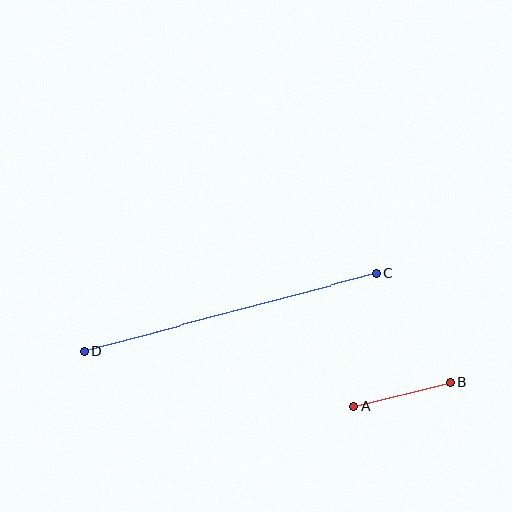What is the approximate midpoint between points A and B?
The midpoint is at approximately (402, 394) pixels.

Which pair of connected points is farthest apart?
Points C and D are farthest apart.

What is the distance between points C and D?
The distance is approximately 303 pixels.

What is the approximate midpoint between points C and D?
The midpoint is at approximately (230, 313) pixels.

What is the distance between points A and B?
The distance is approximately 99 pixels.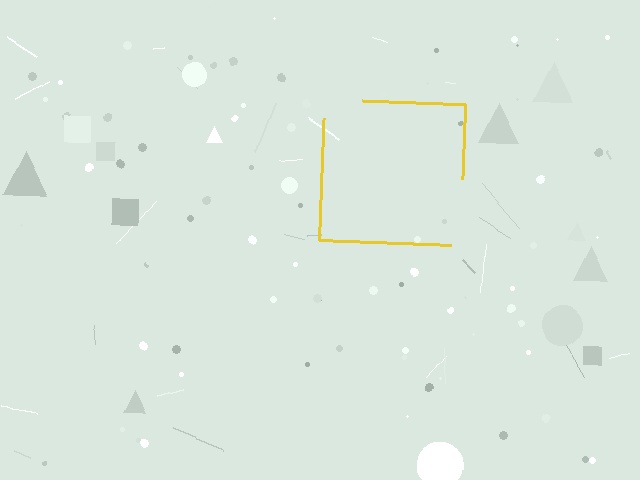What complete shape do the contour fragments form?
The contour fragments form a square.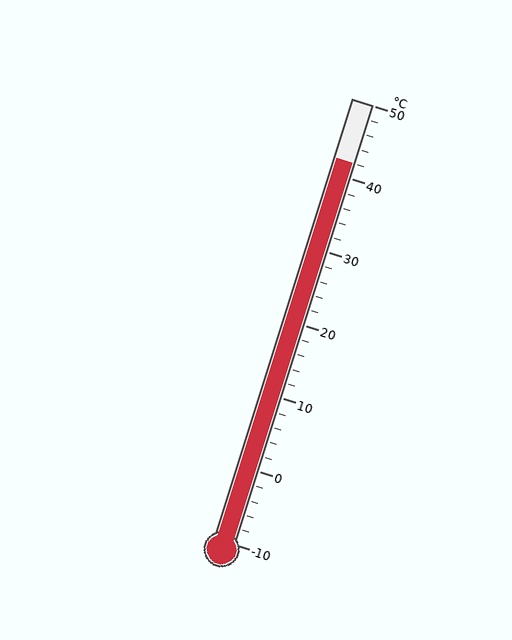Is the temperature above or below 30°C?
The temperature is above 30°C.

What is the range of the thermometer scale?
The thermometer scale ranges from -10°C to 50°C.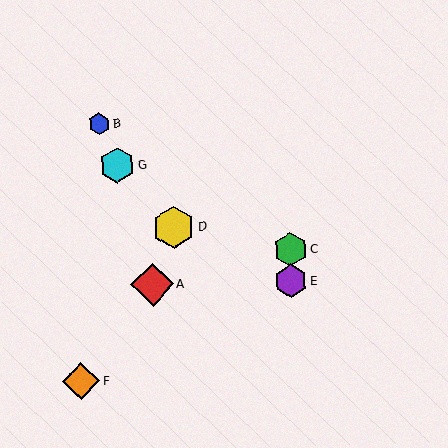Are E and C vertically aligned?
Yes, both are at x≈291.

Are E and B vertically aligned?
No, E is at x≈291 and B is at x≈99.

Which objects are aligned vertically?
Objects C, E are aligned vertically.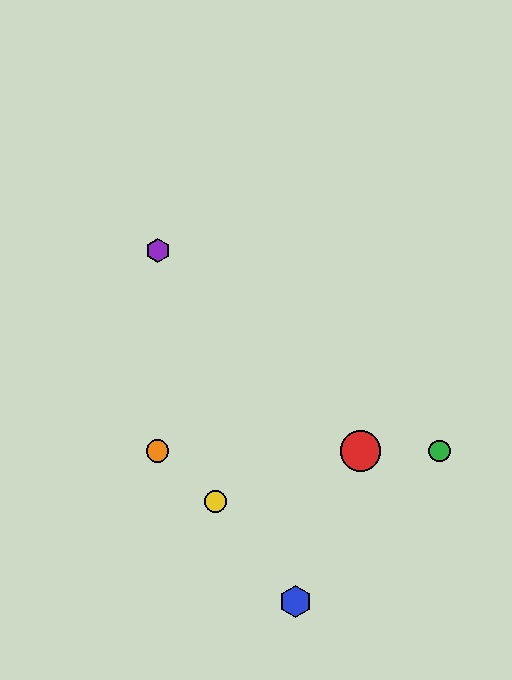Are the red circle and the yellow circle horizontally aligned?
No, the red circle is at y≈451 and the yellow circle is at y≈502.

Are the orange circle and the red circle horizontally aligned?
Yes, both are at y≈451.